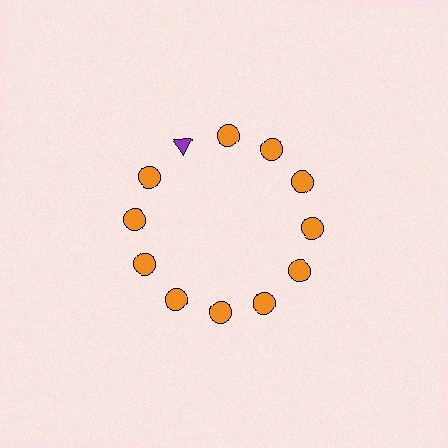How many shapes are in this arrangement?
There are 12 shapes arranged in a ring pattern.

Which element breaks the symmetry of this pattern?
The purple triangle at roughly the 11 o'clock position breaks the symmetry. All other shapes are orange circles.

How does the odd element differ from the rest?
It differs in both color (purple instead of orange) and shape (triangle instead of circle).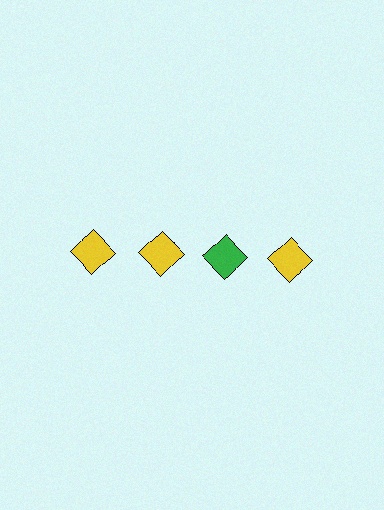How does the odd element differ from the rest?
It has a different color: green instead of yellow.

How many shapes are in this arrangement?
There are 4 shapes arranged in a grid pattern.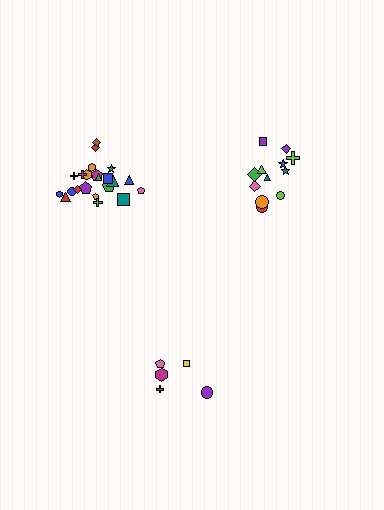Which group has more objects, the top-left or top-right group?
The top-left group.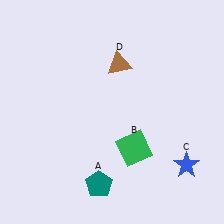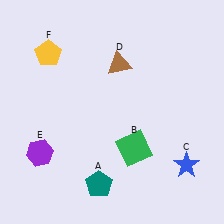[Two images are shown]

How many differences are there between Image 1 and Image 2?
There are 2 differences between the two images.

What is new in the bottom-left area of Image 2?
A purple hexagon (E) was added in the bottom-left area of Image 2.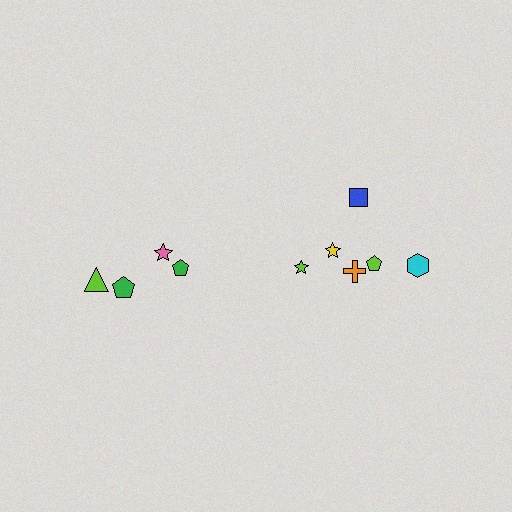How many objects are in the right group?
There are 6 objects.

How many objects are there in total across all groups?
There are 10 objects.